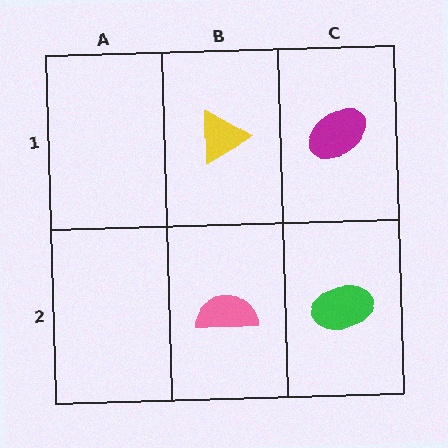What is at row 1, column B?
A yellow triangle.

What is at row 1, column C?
A magenta ellipse.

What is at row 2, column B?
A pink semicircle.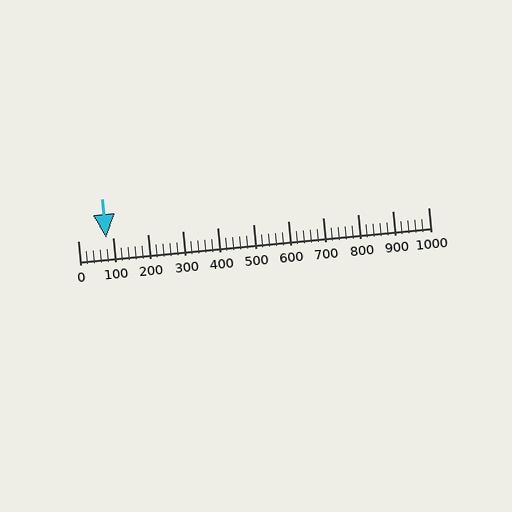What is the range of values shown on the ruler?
The ruler shows values from 0 to 1000.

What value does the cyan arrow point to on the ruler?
The cyan arrow points to approximately 80.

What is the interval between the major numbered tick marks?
The major tick marks are spaced 100 units apart.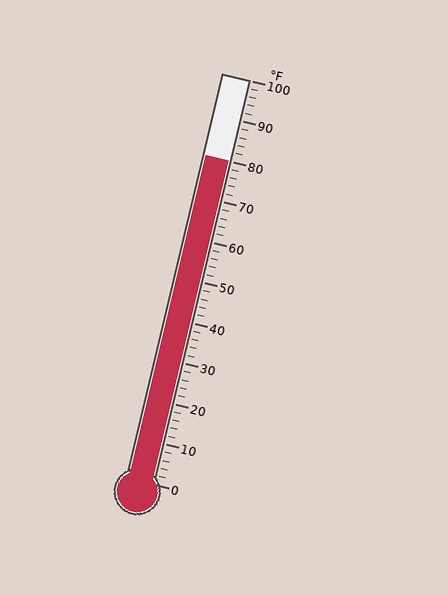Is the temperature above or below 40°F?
The temperature is above 40°F.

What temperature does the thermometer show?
The thermometer shows approximately 80°F.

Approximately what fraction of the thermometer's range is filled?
The thermometer is filled to approximately 80% of its range.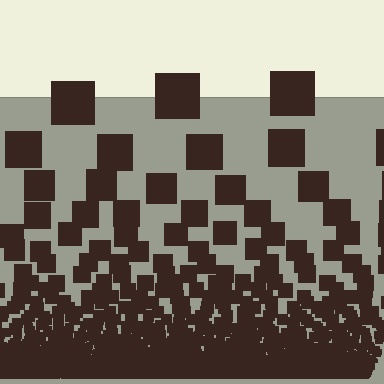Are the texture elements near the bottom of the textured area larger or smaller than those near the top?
Smaller. The gradient is inverted — elements near the bottom are smaller and denser.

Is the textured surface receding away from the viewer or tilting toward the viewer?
The surface appears to tilt toward the viewer. Texture elements get larger and sparser toward the top.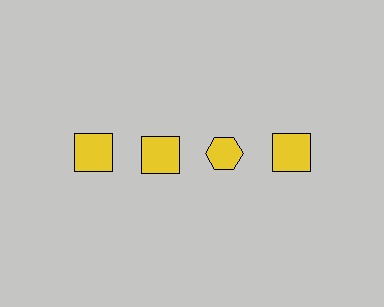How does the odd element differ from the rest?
It has a different shape: hexagon instead of square.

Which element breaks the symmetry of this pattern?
The yellow hexagon in the top row, center column breaks the symmetry. All other shapes are yellow squares.